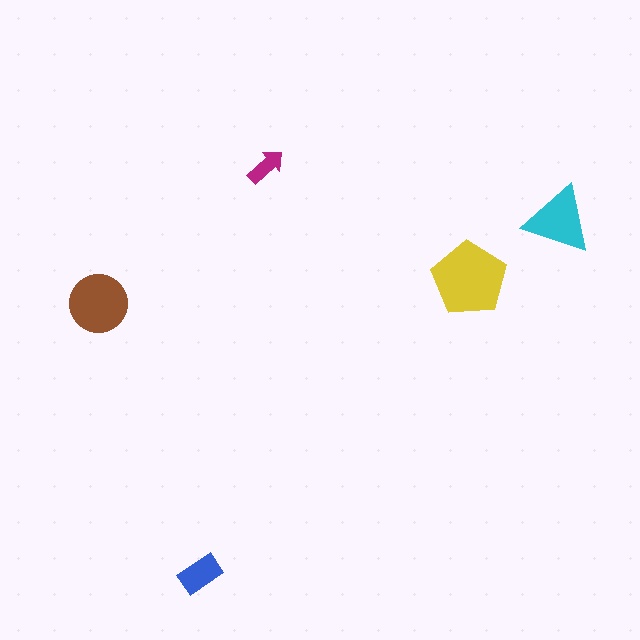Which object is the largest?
The yellow pentagon.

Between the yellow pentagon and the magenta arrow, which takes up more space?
The yellow pentagon.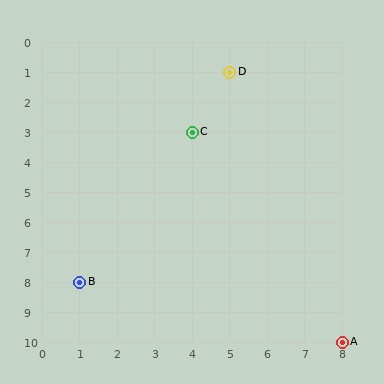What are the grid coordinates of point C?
Point C is at grid coordinates (4, 3).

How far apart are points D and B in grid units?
Points D and B are 4 columns and 7 rows apart (about 8.1 grid units diagonally).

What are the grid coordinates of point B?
Point B is at grid coordinates (1, 8).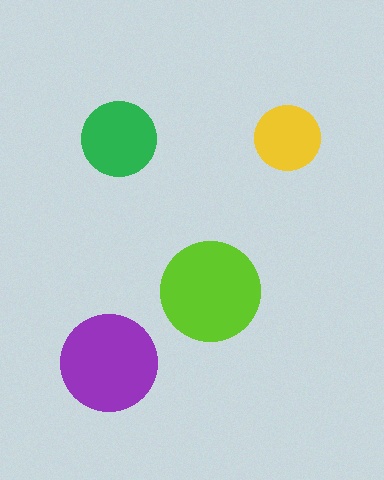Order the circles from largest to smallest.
the lime one, the purple one, the green one, the yellow one.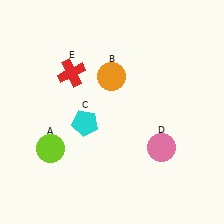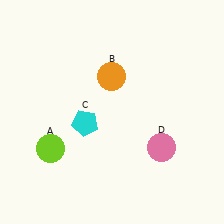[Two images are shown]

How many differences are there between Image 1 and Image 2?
There is 1 difference between the two images.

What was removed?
The red cross (E) was removed in Image 2.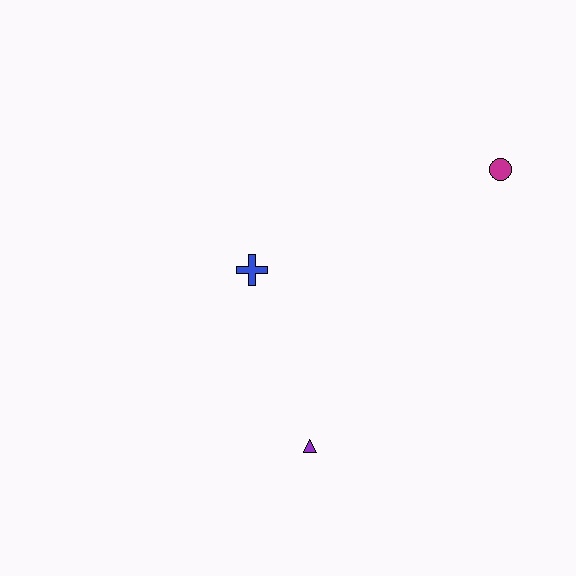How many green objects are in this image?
There are no green objects.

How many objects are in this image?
There are 3 objects.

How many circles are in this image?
There is 1 circle.